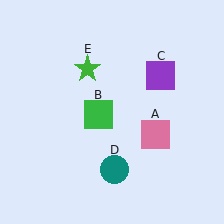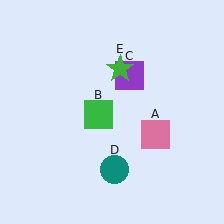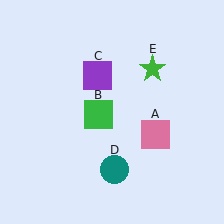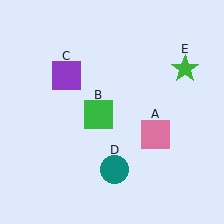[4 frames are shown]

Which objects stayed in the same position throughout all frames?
Pink square (object A) and green square (object B) and teal circle (object D) remained stationary.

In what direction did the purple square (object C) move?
The purple square (object C) moved left.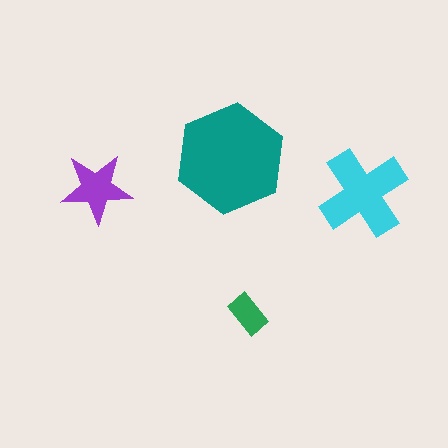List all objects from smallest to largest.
The green rectangle, the purple star, the cyan cross, the teal hexagon.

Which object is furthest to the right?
The cyan cross is rightmost.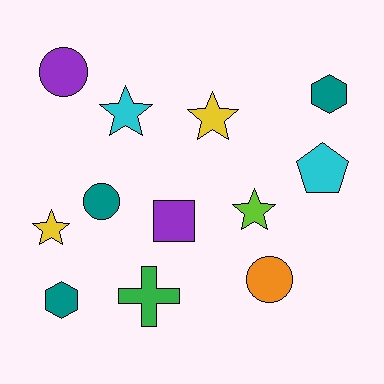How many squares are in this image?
There is 1 square.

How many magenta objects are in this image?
There are no magenta objects.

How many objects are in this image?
There are 12 objects.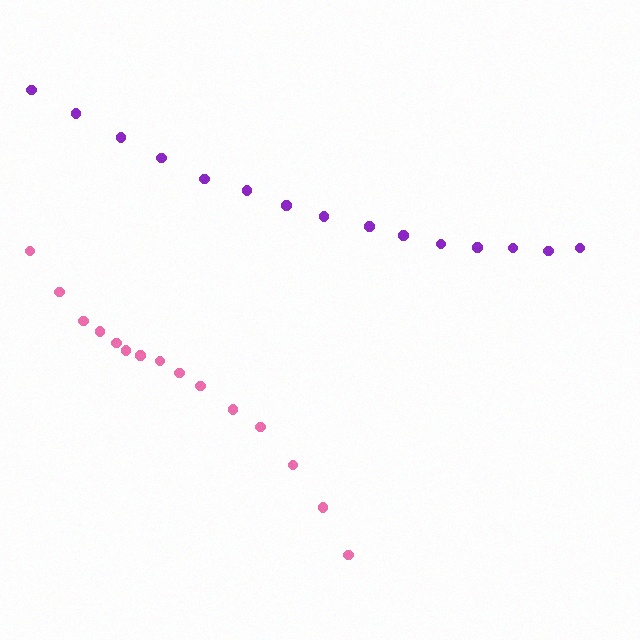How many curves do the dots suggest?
There are 2 distinct paths.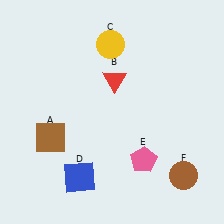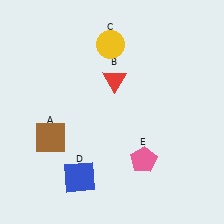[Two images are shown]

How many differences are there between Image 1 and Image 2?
There is 1 difference between the two images.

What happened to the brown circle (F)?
The brown circle (F) was removed in Image 2. It was in the bottom-right area of Image 1.